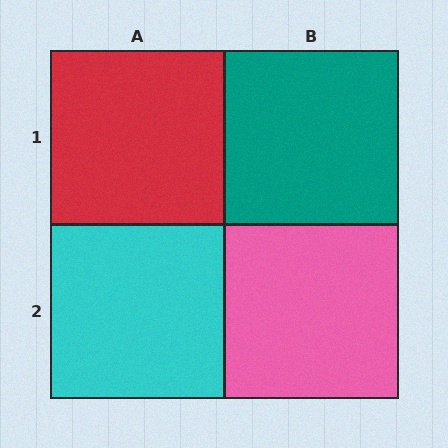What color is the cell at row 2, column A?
Cyan.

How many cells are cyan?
1 cell is cyan.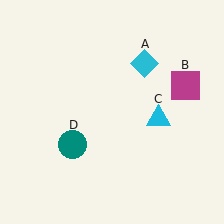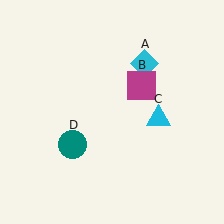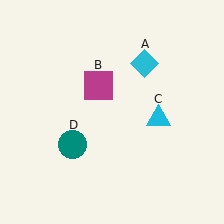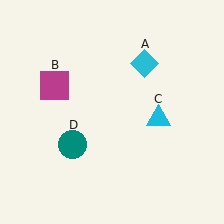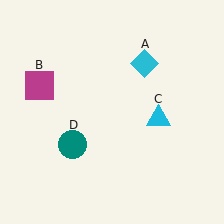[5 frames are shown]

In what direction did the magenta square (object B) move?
The magenta square (object B) moved left.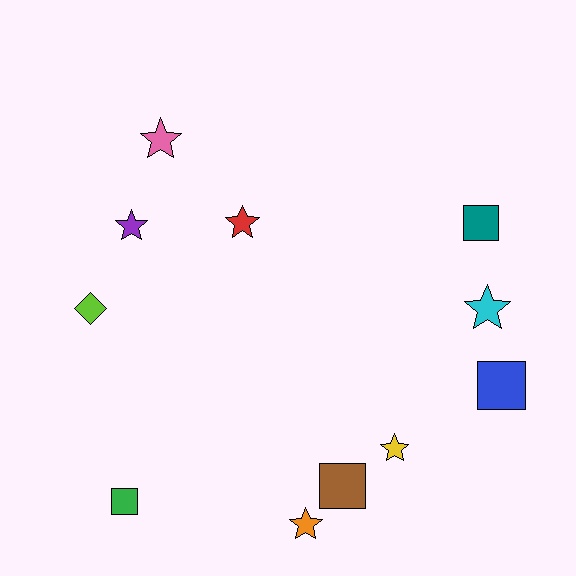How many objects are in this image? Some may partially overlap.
There are 11 objects.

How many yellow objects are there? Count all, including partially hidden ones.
There is 1 yellow object.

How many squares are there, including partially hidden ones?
There are 4 squares.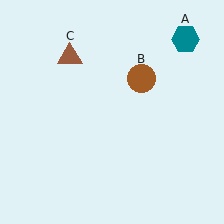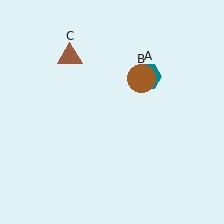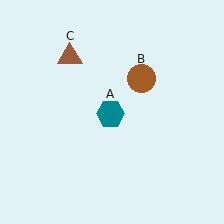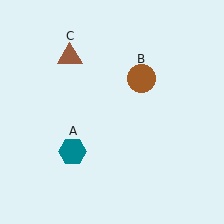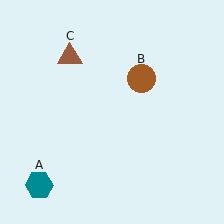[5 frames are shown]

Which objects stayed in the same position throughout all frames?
Brown circle (object B) and brown triangle (object C) remained stationary.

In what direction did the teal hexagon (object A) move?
The teal hexagon (object A) moved down and to the left.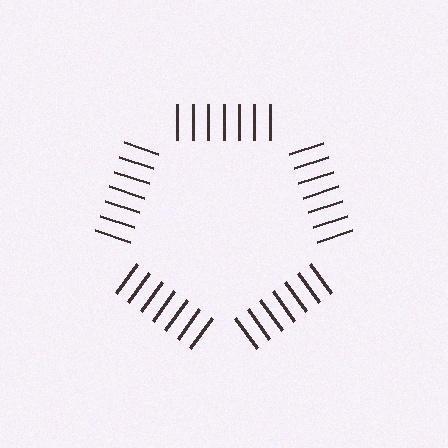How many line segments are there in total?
35 — 7 along each of the 5 edges.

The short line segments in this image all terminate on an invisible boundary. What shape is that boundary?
An illusory pentagon — the line segments terminate on its edges but no continuous stroke is drawn.